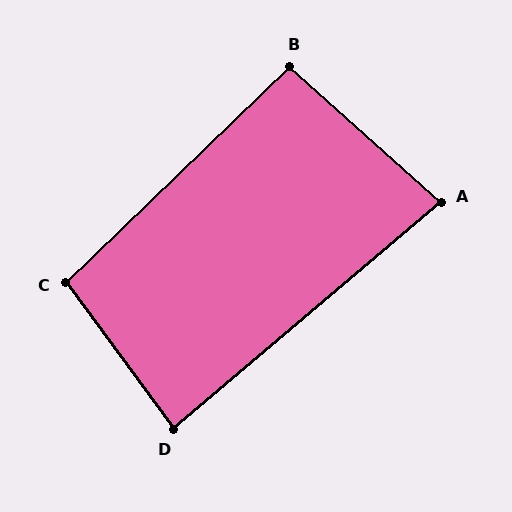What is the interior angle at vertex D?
Approximately 86 degrees (approximately right).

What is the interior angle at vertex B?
Approximately 94 degrees (approximately right).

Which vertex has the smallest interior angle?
A, at approximately 82 degrees.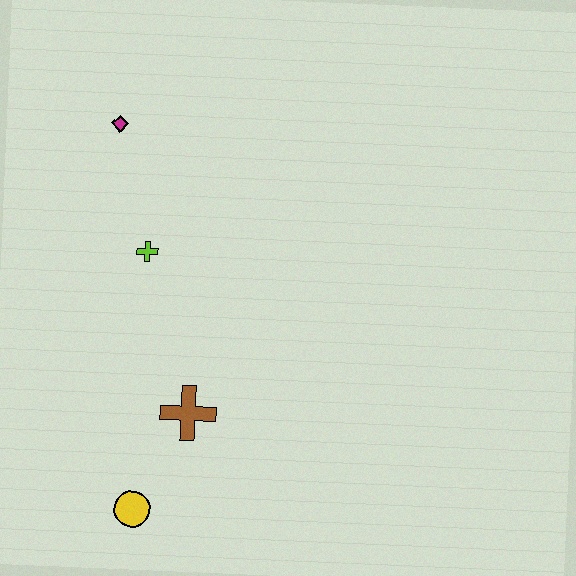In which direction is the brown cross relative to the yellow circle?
The brown cross is above the yellow circle.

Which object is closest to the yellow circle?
The brown cross is closest to the yellow circle.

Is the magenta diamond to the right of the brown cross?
No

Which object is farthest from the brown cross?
The magenta diamond is farthest from the brown cross.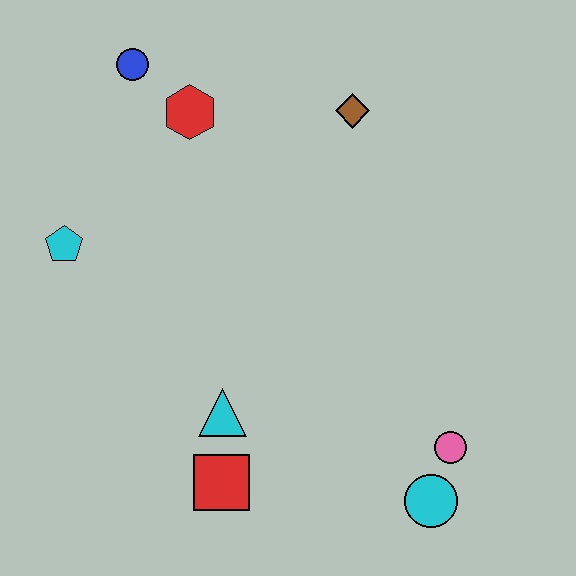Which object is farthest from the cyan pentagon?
The cyan circle is farthest from the cyan pentagon.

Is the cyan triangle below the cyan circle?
No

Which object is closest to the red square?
The cyan triangle is closest to the red square.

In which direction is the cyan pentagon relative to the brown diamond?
The cyan pentagon is to the left of the brown diamond.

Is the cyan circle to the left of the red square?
No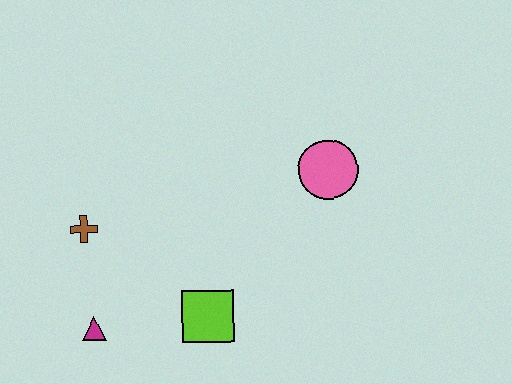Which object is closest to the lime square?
The magenta triangle is closest to the lime square.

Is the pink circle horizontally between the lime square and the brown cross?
No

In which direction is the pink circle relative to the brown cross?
The pink circle is to the right of the brown cross.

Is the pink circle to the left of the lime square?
No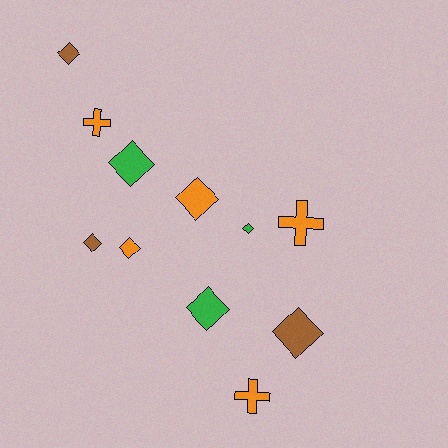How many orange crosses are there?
There are 3 orange crosses.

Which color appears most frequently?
Orange, with 5 objects.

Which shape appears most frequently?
Diamond, with 8 objects.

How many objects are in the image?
There are 11 objects.